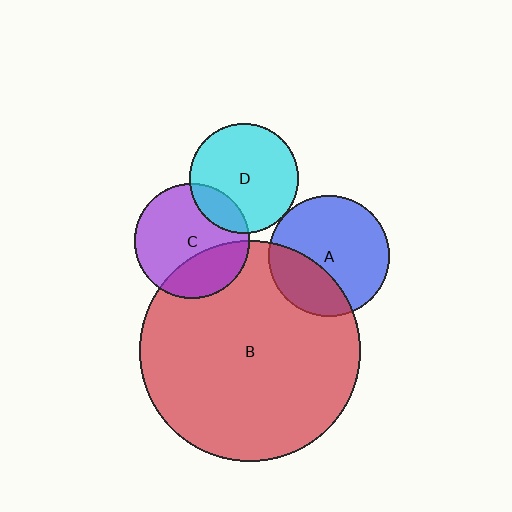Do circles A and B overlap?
Yes.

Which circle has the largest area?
Circle B (red).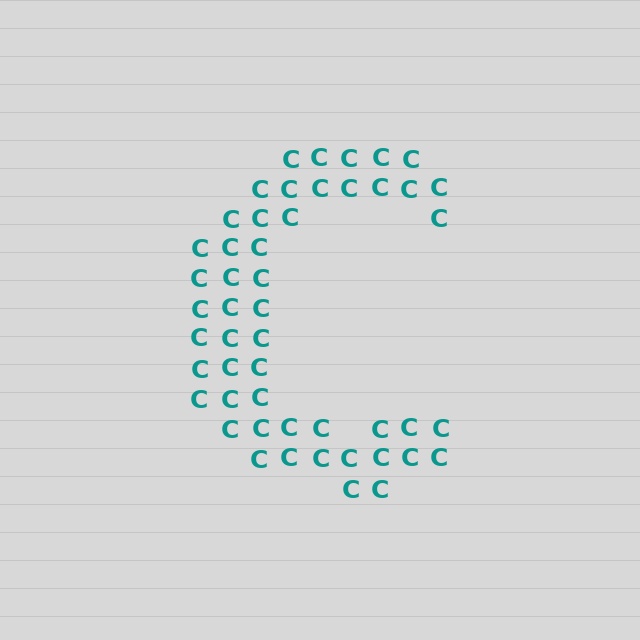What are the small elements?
The small elements are letter C's.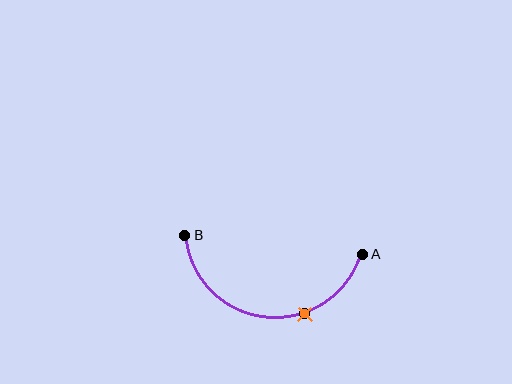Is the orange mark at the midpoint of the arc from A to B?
No. The orange mark lies on the arc but is closer to endpoint A. The arc midpoint would be at the point on the curve equidistant along the arc from both A and B.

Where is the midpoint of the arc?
The arc midpoint is the point on the curve farthest from the straight line joining A and B. It sits below that line.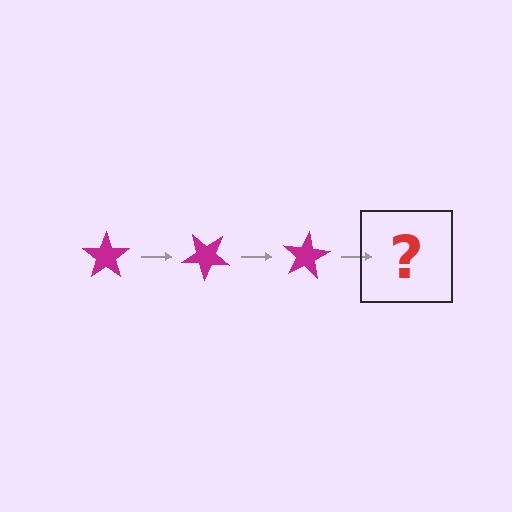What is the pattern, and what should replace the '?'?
The pattern is that the star rotates 40 degrees each step. The '?' should be a magenta star rotated 120 degrees.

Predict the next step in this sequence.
The next step is a magenta star rotated 120 degrees.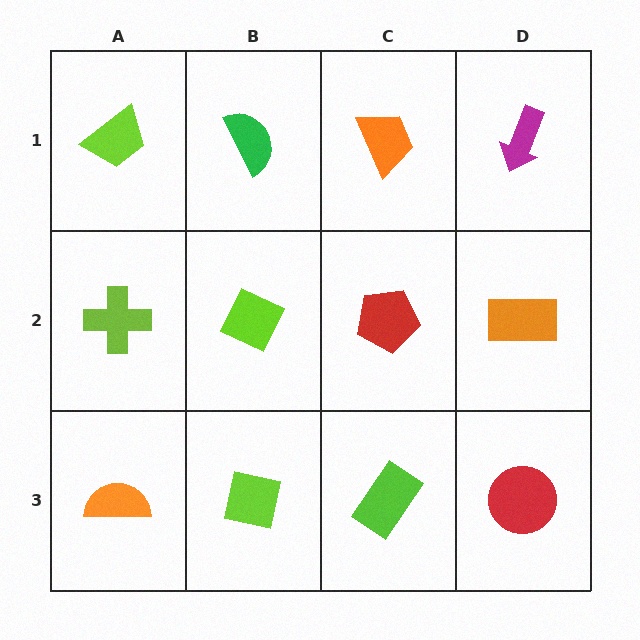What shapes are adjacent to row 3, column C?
A red pentagon (row 2, column C), a lime square (row 3, column B), a red circle (row 3, column D).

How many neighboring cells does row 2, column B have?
4.